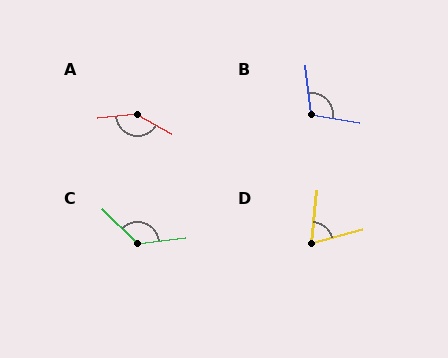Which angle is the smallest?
D, at approximately 68 degrees.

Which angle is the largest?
A, at approximately 144 degrees.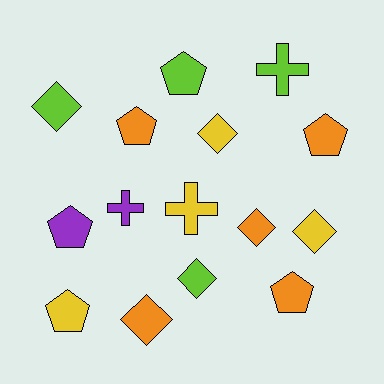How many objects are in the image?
There are 15 objects.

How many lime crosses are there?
There is 1 lime cross.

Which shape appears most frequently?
Diamond, with 6 objects.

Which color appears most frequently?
Orange, with 5 objects.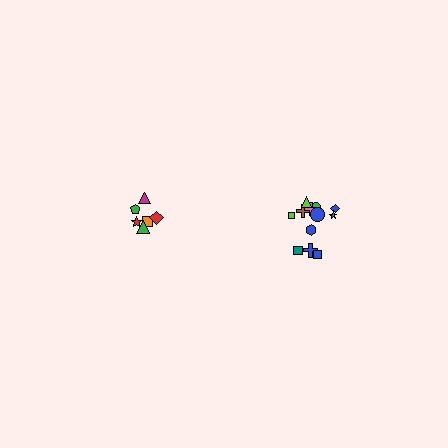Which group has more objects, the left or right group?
The right group.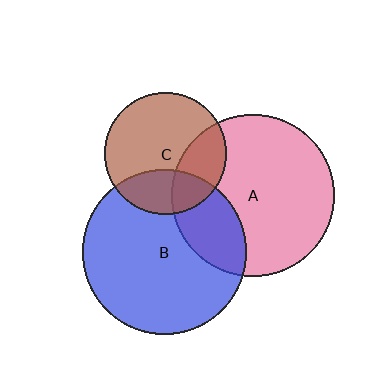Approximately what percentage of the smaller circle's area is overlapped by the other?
Approximately 25%.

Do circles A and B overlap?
Yes.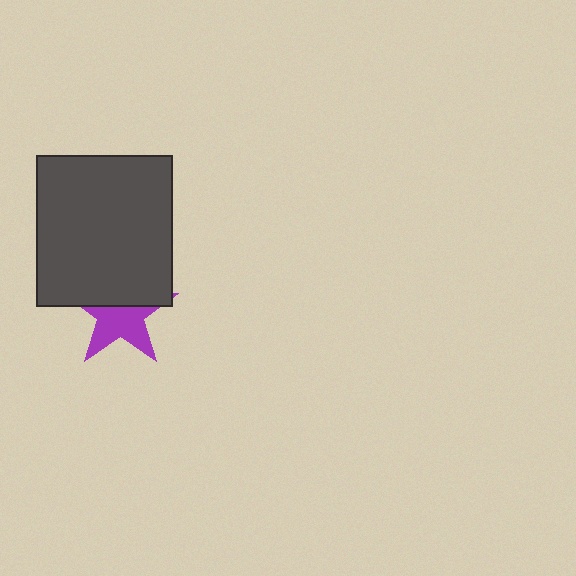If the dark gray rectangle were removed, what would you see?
You would see the complete purple star.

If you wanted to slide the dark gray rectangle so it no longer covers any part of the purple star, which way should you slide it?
Slide it up — that is the most direct way to separate the two shapes.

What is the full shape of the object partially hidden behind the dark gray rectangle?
The partially hidden object is a purple star.